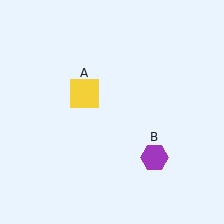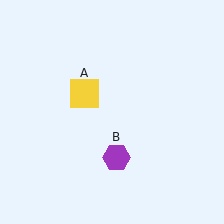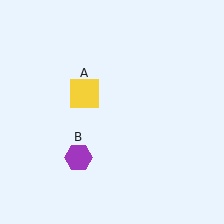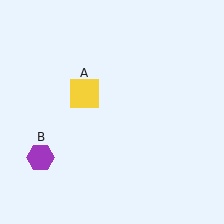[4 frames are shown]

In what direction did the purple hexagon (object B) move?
The purple hexagon (object B) moved left.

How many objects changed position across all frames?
1 object changed position: purple hexagon (object B).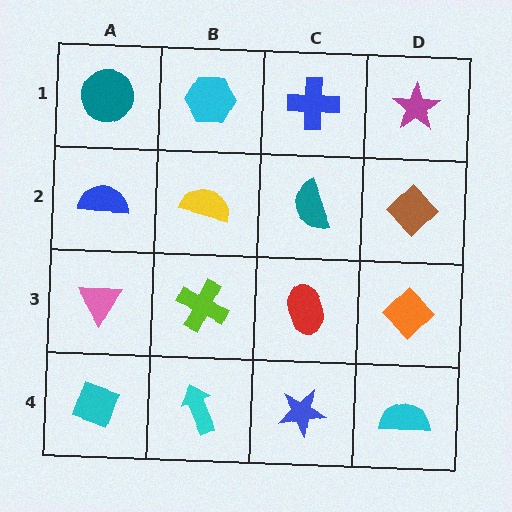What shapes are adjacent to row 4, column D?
An orange diamond (row 3, column D), a blue star (row 4, column C).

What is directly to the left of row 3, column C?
A lime cross.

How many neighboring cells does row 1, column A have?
2.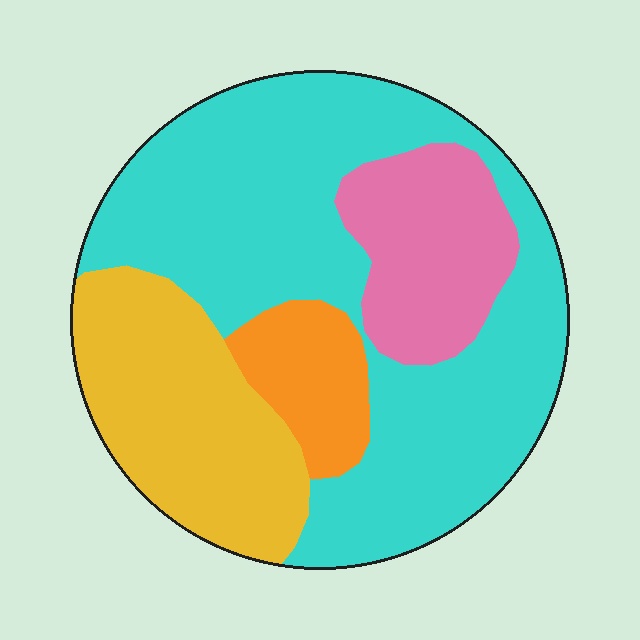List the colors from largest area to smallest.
From largest to smallest: cyan, yellow, pink, orange.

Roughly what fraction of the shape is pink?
Pink covers 15% of the shape.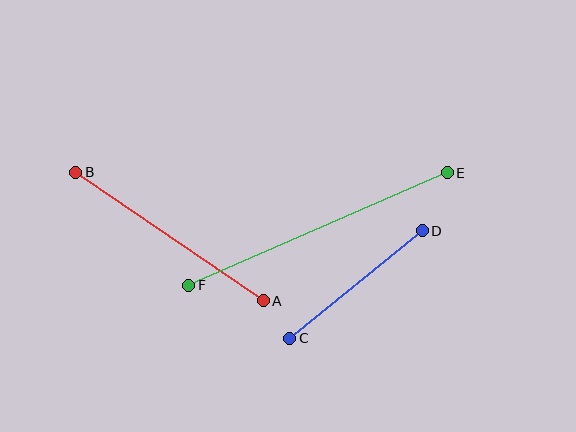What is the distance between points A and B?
The distance is approximately 227 pixels.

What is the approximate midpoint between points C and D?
The midpoint is at approximately (356, 285) pixels.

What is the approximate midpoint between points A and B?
The midpoint is at approximately (170, 236) pixels.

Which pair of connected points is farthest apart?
Points E and F are farthest apart.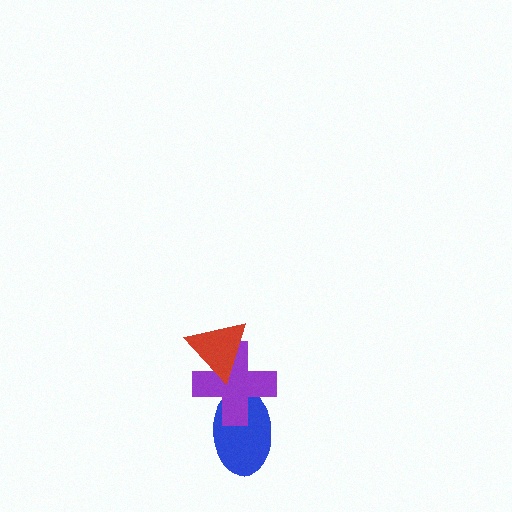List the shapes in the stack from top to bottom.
From top to bottom: the red triangle, the purple cross, the blue ellipse.